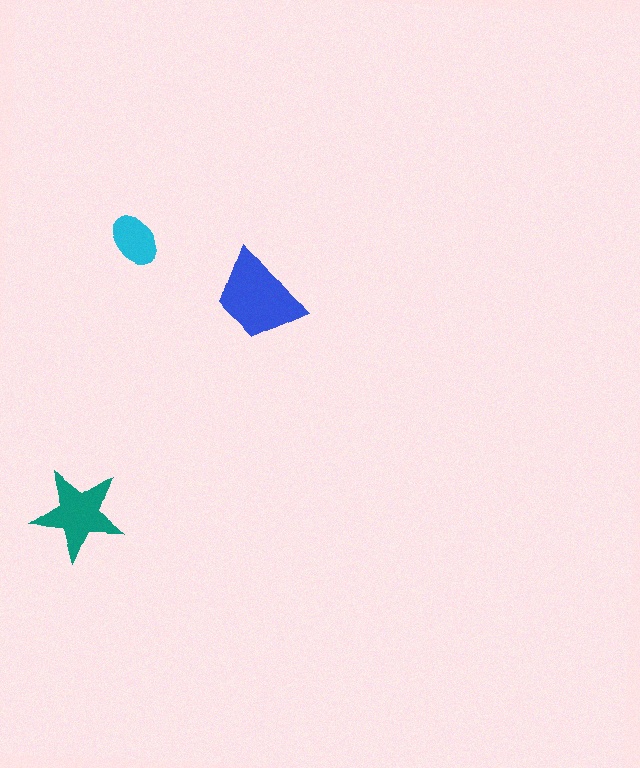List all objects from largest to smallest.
The blue trapezoid, the teal star, the cyan ellipse.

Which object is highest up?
The cyan ellipse is topmost.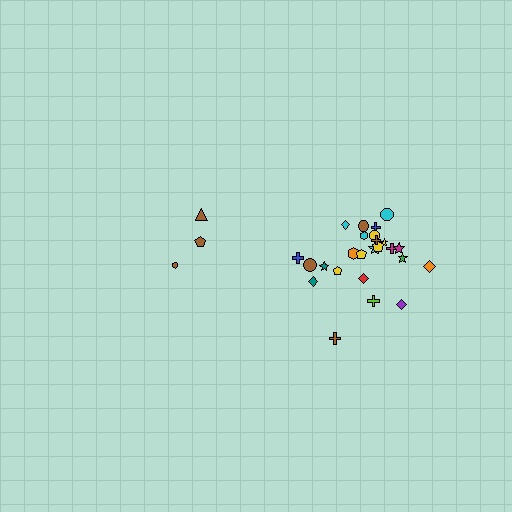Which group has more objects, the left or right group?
The right group.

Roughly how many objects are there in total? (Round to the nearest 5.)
Roughly 30 objects in total.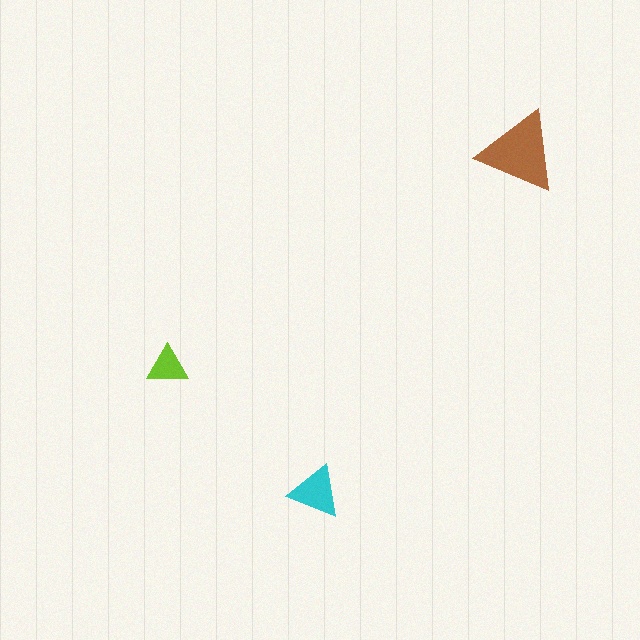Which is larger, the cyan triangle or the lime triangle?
The cyan one.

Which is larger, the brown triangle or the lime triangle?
The brown one.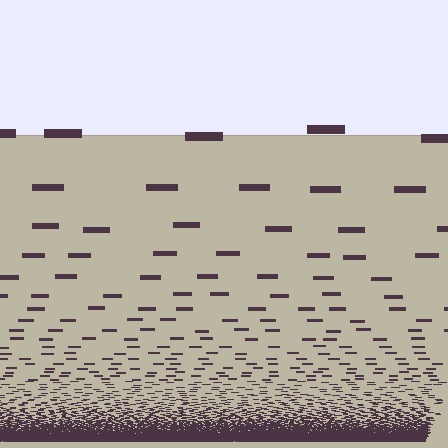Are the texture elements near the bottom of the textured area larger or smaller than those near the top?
Smaller. The gradient is inverted — elements near the bottom are smaller and denser.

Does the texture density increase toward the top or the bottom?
Density increases toward the bottom.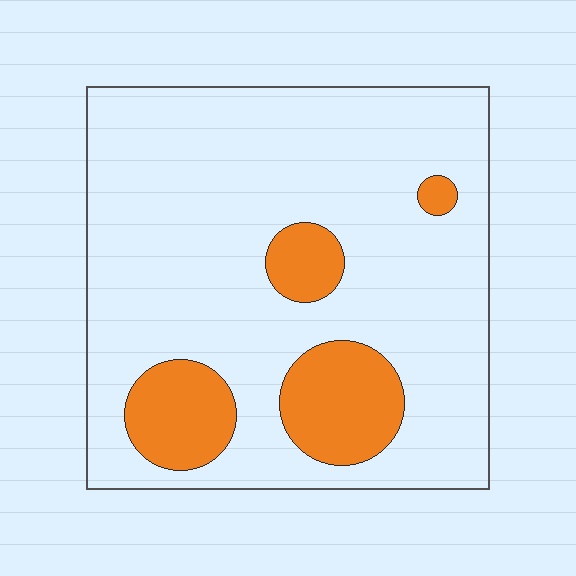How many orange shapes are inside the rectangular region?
4.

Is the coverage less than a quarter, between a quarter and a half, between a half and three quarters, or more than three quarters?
Less than a quarter.